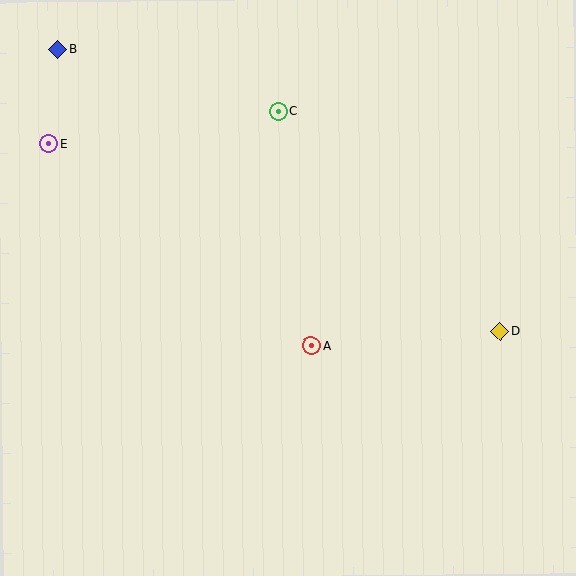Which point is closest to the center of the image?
Point A at (311, 346) is closest to the center.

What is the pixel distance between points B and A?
The distance between B and A is 390 pixels.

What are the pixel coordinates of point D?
Point D is at (500, 331).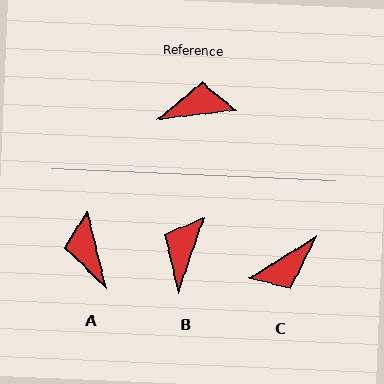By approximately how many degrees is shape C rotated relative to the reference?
Approximately 155 degrees clockwise.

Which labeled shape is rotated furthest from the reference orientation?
C, about 155 degrees away.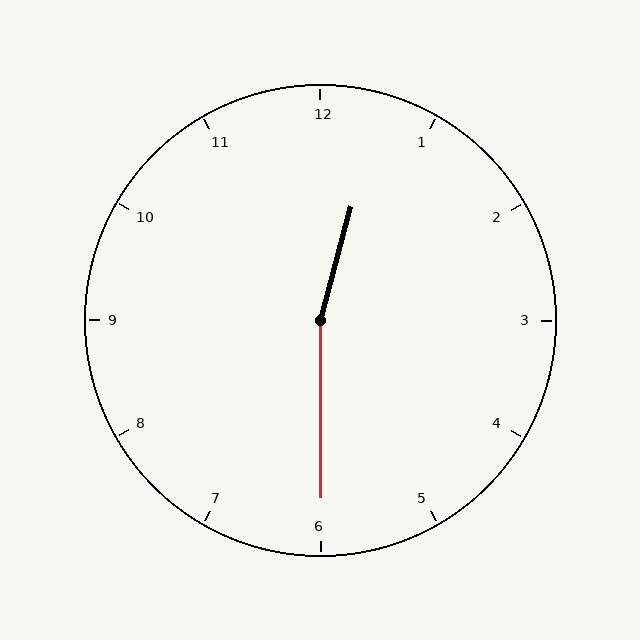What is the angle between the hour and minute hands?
Approximately 165 degrees.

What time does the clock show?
12:30.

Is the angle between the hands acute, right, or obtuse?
It is obtuse.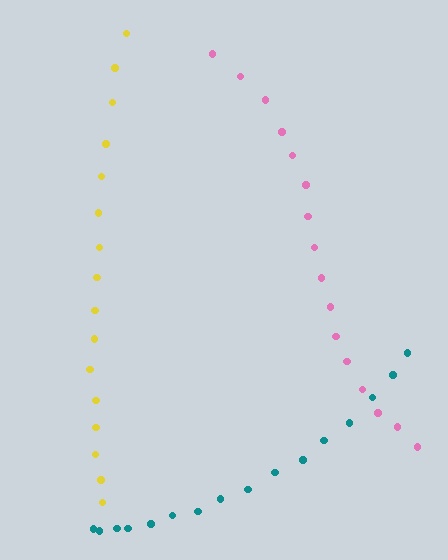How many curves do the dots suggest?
There are 3 distinct paths.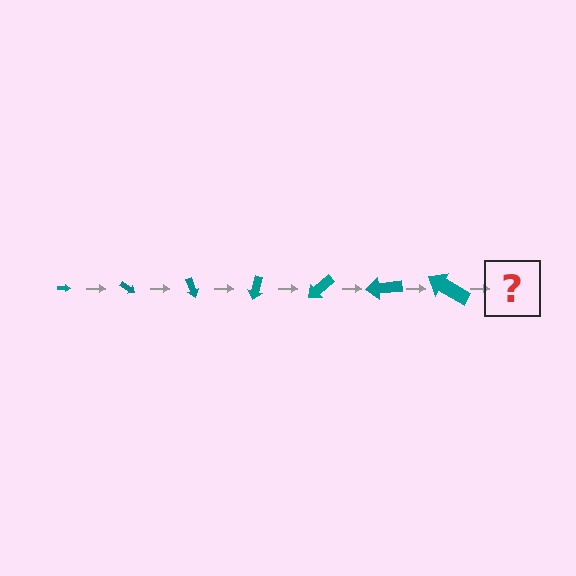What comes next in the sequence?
The next element should be an arrow, larger than the previous one and rotated 245 degrees from the start.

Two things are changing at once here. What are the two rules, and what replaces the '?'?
The two rules are that the arrow grows larger each step and it rotates 35 degrees each step. The '?' should be an arrow, larger than the previous one and rotated 245 degrees from the start.